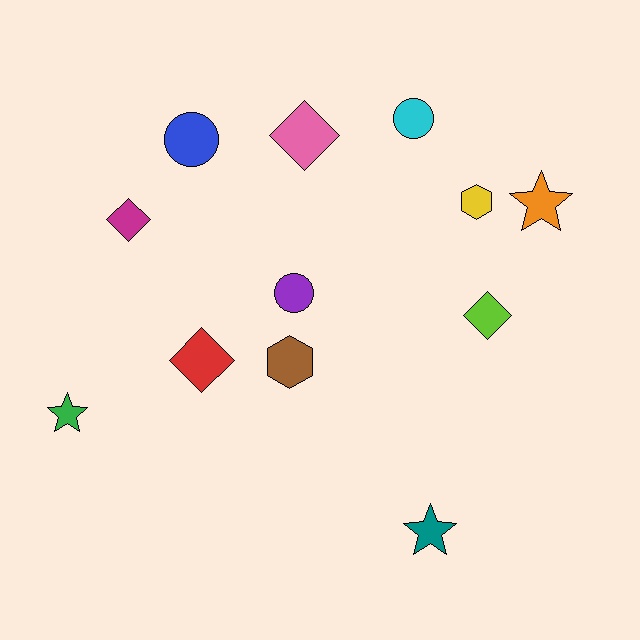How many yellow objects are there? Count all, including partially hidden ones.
There is 1 yellow object.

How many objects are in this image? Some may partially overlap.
There are 12 objects.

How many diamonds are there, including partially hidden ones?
There are 4 diamonds.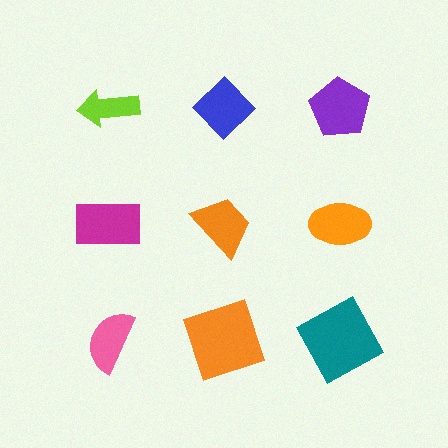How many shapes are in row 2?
3 shapes.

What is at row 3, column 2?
An orange square.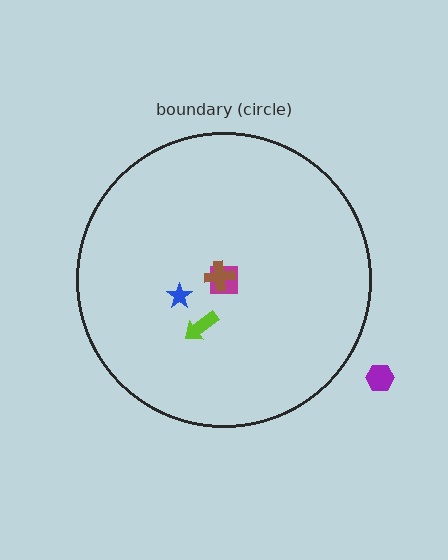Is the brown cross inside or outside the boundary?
Inside.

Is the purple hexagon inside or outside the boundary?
Outside.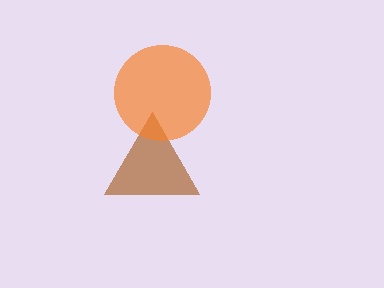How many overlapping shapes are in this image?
There are 2 overlapping shapes in the image.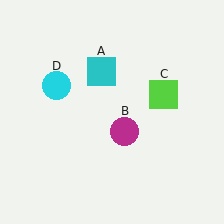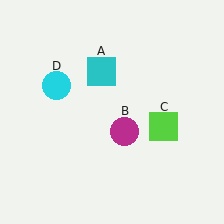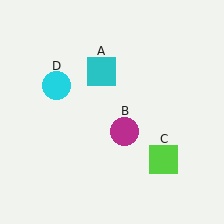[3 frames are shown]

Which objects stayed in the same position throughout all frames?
Cyan square (object A) and magenta circle (object B) and cyan circle (object D) remained stationary.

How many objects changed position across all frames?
1 object changed position: lime square (object C).